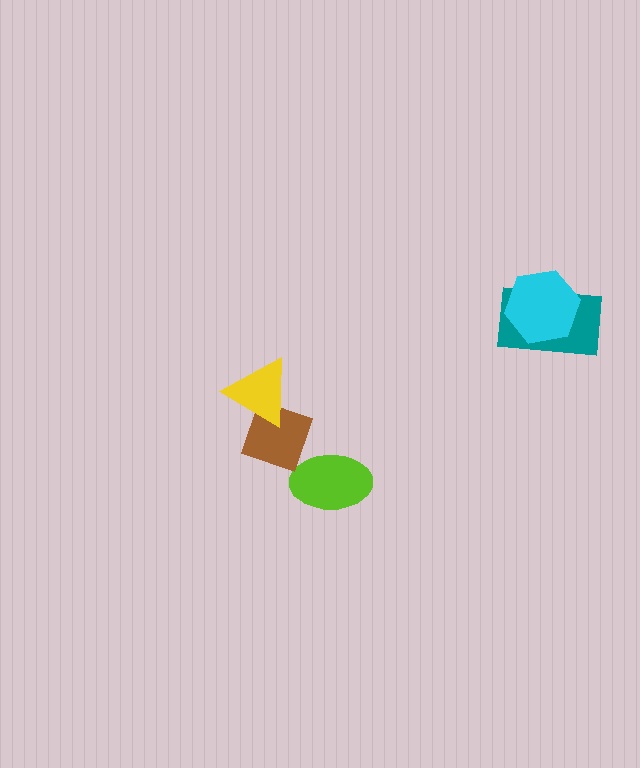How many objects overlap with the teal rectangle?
1 object overlaps with the teal rectangle.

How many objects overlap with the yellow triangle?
1 object overlaps with the yellow triangle.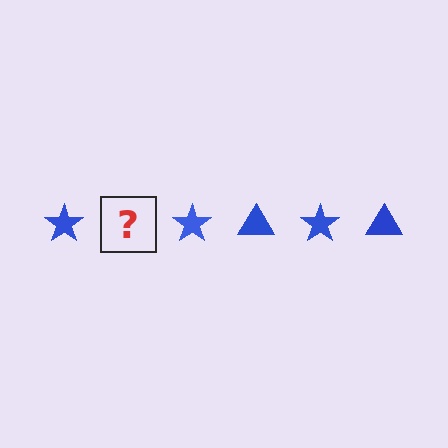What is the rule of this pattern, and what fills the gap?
The rule is that the pattern cycles through star, triangle shapes in blue. The gap should be filled with a blue triangle.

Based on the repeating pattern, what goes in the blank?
The blank should be a blue triangle.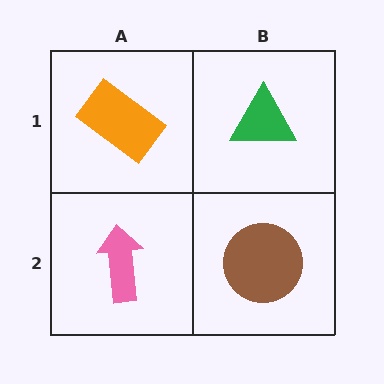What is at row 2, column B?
A brown circle.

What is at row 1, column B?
A green triangle.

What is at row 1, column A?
An orange rectangle.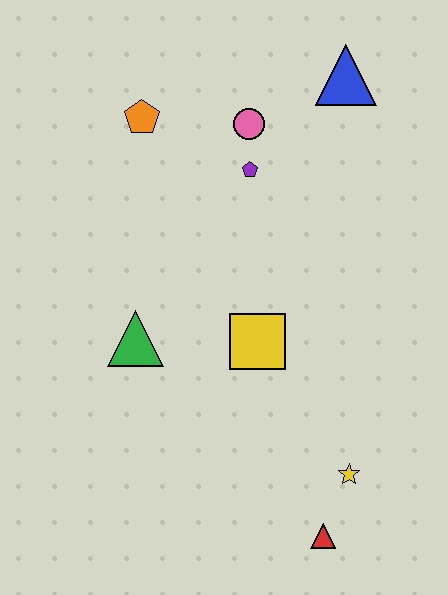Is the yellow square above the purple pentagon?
No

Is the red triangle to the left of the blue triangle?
Yes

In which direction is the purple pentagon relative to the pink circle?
The purple pentagon is below the pink circle.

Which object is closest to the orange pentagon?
The pink circle is closest to the orange pentagon.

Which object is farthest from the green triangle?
The blue triangle is farthest from the green triangle.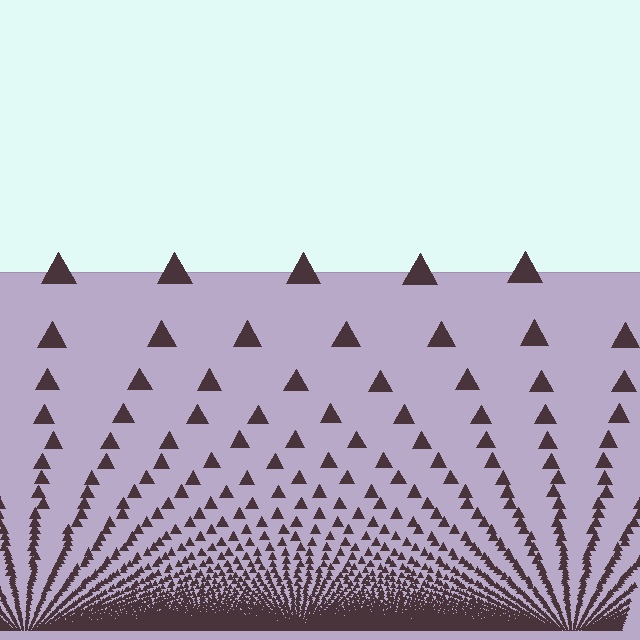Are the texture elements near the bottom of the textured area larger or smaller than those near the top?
Smaller. The gradient is inverted — elements near the bottom are smaller and denser.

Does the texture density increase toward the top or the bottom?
Density increases toward the bottom.